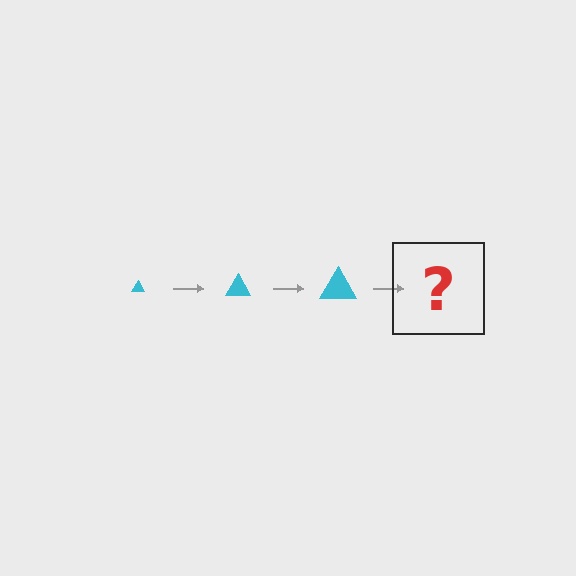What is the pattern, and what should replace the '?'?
The pattern is that the triangle gets progressively larger each step. The '?' should be a cyan triangle, larger than the previous one.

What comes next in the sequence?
The next element should be a cyan triangle, larger than the previous one.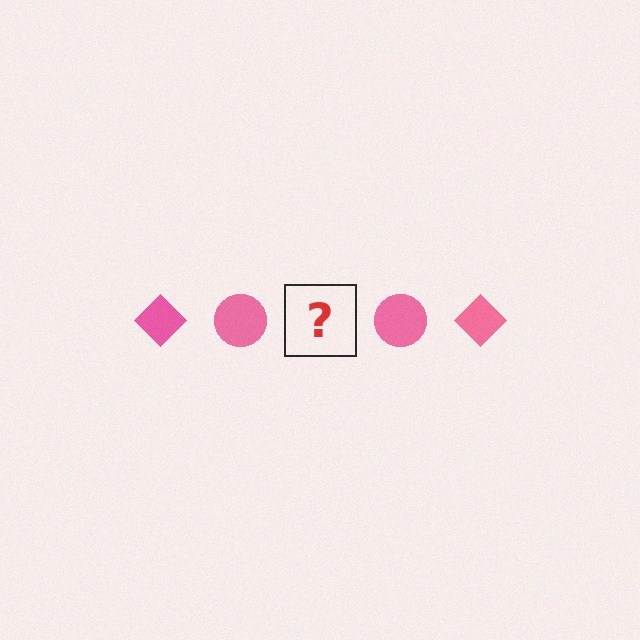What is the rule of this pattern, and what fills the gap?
The rule is that the pattern cycles through diamond, circle shapes in pink. The gap should be filled with a pink diamond.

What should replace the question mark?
The question mark should be replaced with a pink diamond.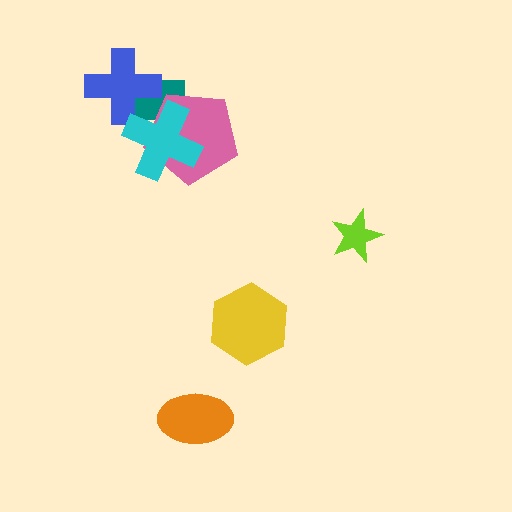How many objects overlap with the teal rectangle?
3 objects overlap with the teal rectangle.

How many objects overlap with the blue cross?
2 objects overlap with the blue cross.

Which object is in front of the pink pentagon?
The cyan cross is in front of the pink pentagon.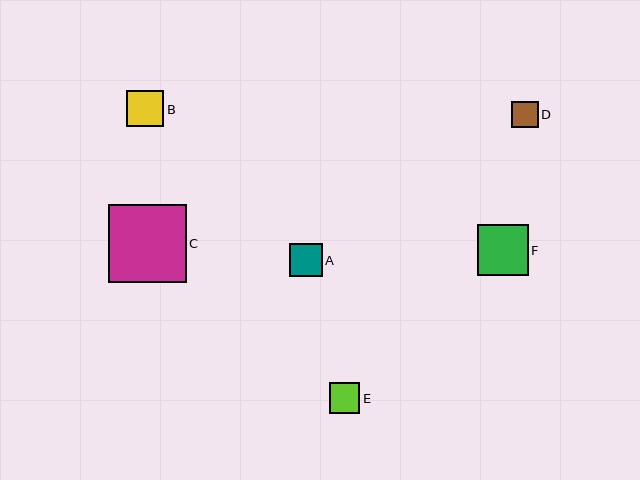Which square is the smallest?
Square D is the smallest with a size of approximately 26 pixels.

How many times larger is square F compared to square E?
Square F is approximately 1.7 times the size of square E.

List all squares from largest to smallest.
From largest to smallest: C, F, B, A, E, D.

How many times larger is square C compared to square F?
Square C is approximately 1.5 times the size of square F.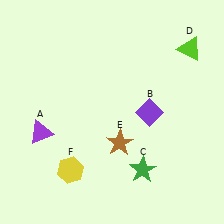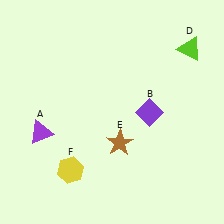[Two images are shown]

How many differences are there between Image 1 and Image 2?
There is 1 difference between the two images.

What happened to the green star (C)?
The green star (C) was removed in Image 2. It was in the bottom-right area of Image 1.